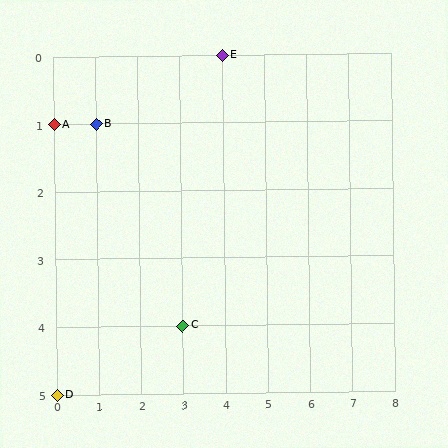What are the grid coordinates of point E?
Point E is at grid coordinates (4, 0).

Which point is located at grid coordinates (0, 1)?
Point A is at (0, 1).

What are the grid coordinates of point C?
Point C is at grid coordinates (3, 4).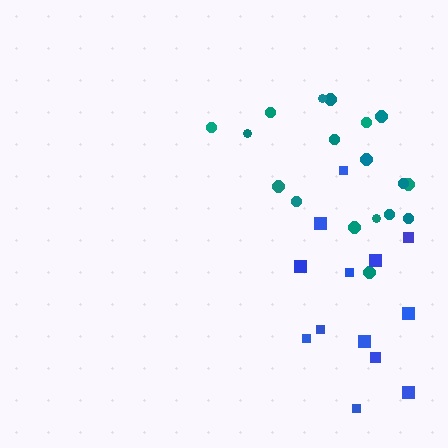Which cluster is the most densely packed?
Teal.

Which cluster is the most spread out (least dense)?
Blue.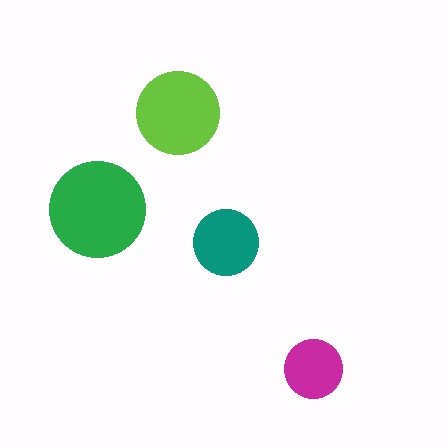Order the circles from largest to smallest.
the green one, the lime one, the teal one, the magenta one.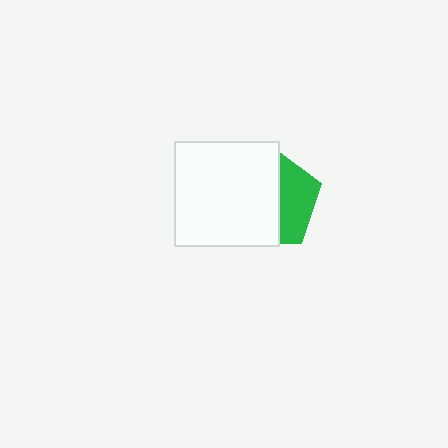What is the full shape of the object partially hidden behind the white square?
The partially hidden object is a green pentagon.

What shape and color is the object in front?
The object in front is a white square.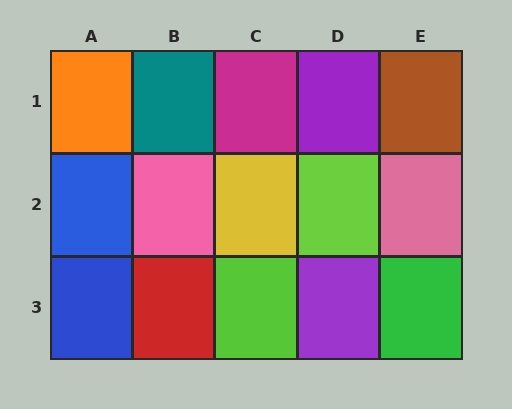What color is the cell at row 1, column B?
Teal.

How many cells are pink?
2 cells are pink.